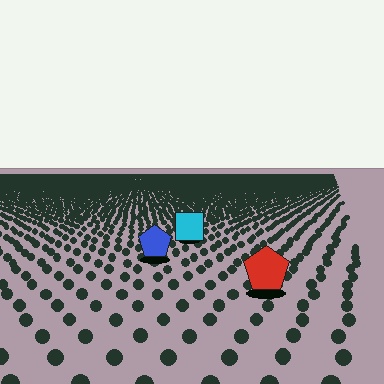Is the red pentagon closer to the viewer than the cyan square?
Yes. The red pentagon is closer — you can tell from the texture gradient: the ground texture is coarser near it.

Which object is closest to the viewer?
The red pentagon is closest. The texture marks near it are larger and more spread out.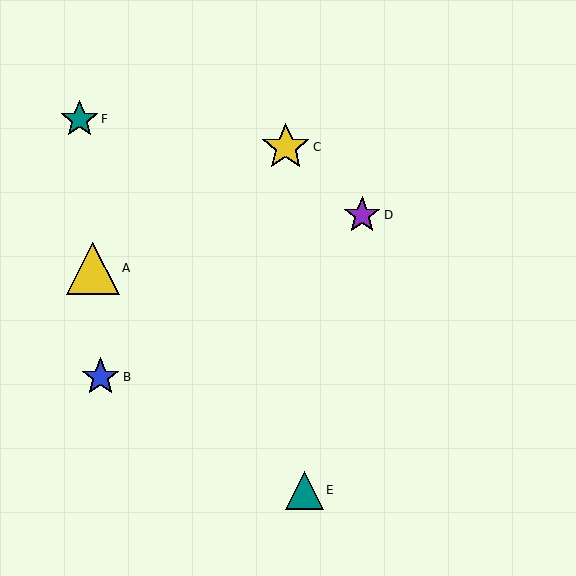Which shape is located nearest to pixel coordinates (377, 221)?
The purple star (labeled D) at (362, 215) is nearest to that location.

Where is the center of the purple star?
The center of the purple star is at (362, 215).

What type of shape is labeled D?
Shape D is a purple star.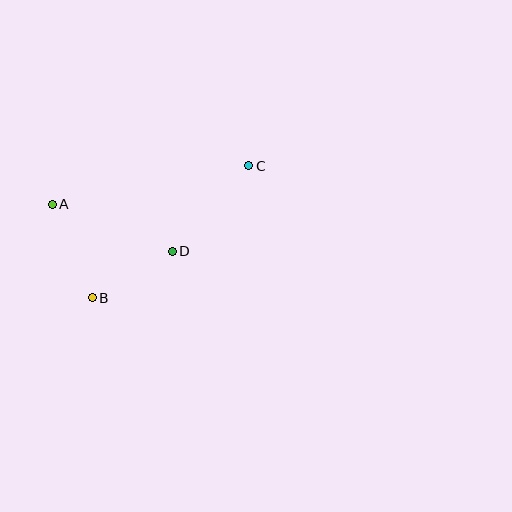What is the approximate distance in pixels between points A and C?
The distance between A and C is approximately 201 pixels.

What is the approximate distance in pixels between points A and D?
The distance between A and D is approximately 129 pixels.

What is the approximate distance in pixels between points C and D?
The distance between C and D is approximately 115 pixels.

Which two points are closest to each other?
Points B and D are closest to each other.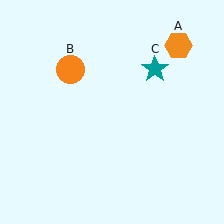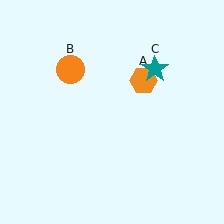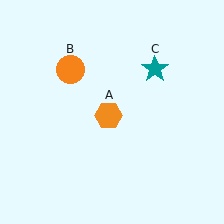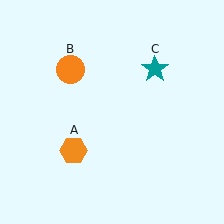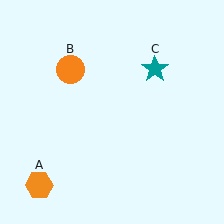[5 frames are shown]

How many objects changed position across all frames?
1 object changed position: orange hexagon (object A).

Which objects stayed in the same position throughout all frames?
Orange circle (object B) and teal star (object C) remained stationary.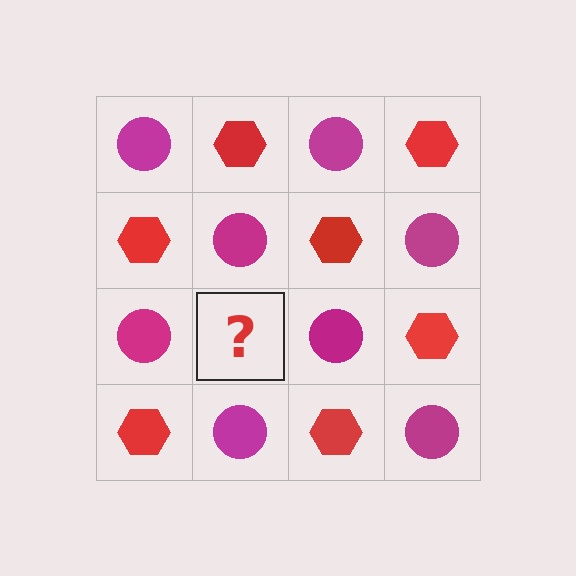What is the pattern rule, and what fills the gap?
The rule is that it alternates magenta circle and red hexagon in a checkerboard pattern. The gap should be filled with a red hexagon.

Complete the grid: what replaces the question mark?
The question mark should be replaced with a red hexagon.